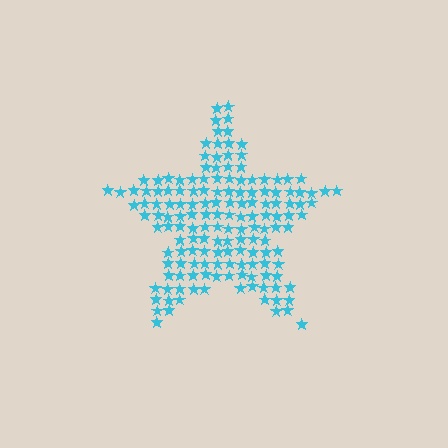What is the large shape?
The large shape is a star.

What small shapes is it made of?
It is made of small stars.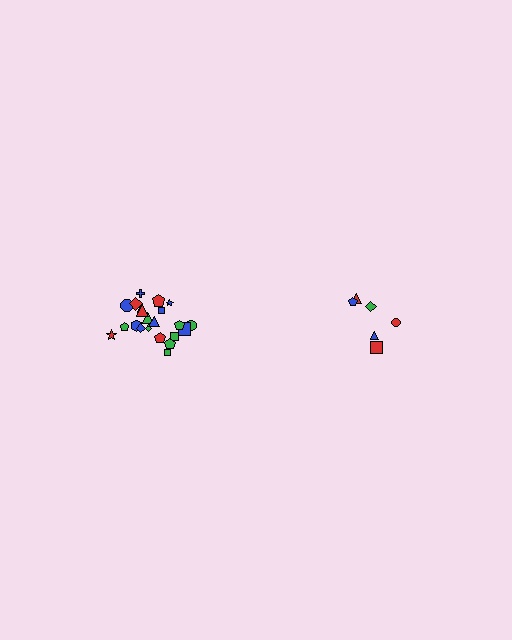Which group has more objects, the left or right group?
The left group.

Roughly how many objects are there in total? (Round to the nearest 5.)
Roughly 30 objects in total.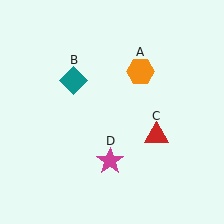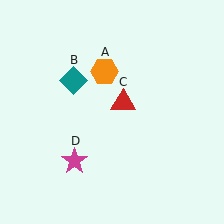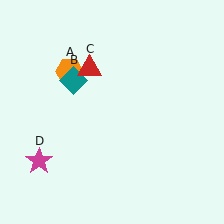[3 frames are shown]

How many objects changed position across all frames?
3 objects changed position: orange hexagon (object A), red triangle (object C), magenta star (object D).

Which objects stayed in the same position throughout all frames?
Teal diamond (object B) remained stationary.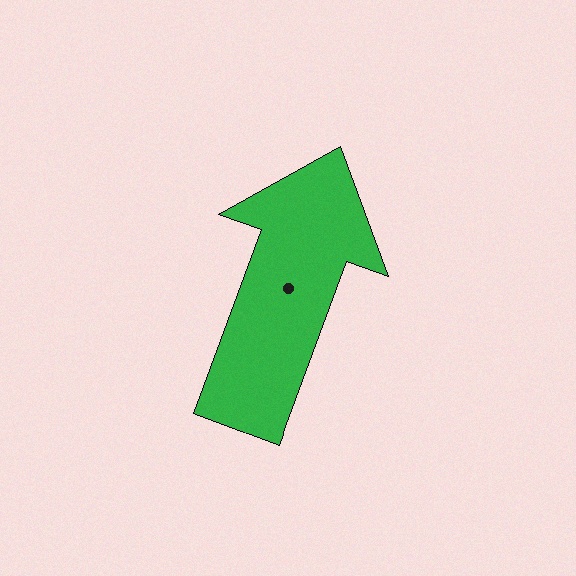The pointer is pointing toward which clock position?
Roughly 1 o'clock.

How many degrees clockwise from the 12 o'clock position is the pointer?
Approximately 20 degrees.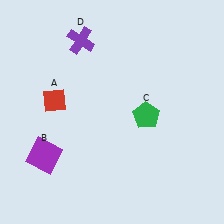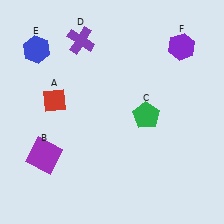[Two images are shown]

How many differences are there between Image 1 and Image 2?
There are 2 differences between the two images.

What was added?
A blue hexagon (E), a purple hexagon (F) were added in Image 2.